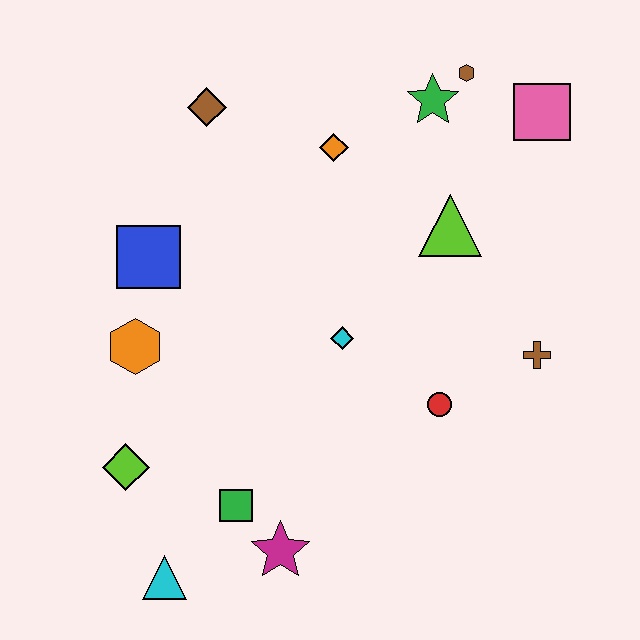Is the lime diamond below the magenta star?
No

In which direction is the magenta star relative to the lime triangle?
The magenta star is below the lime triangle.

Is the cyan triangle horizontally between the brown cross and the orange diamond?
No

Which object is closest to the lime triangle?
The green star is closest to the lime triangle.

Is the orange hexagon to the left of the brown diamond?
Yes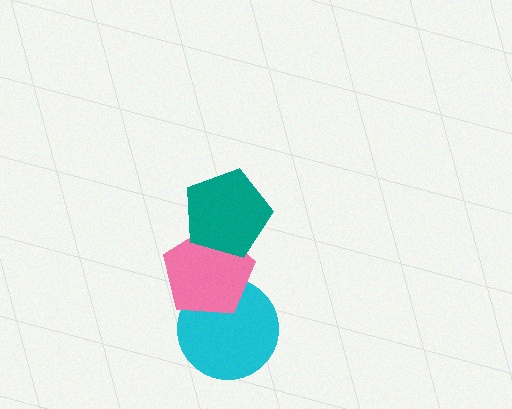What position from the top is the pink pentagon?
The pink pentagon is 2nd from the top.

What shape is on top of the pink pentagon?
The teal pentagon is on top of the pink pentagon.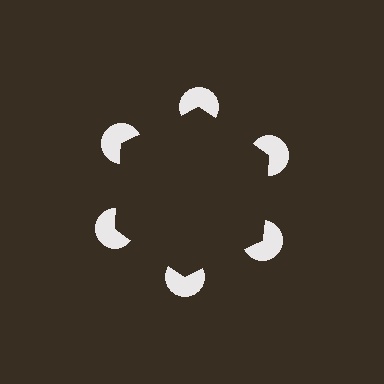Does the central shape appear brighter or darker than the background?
It typically appears slightly darker than the background, even though no actual brightness change is drawn.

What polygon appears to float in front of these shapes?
An illusory hexagon — its edges are inferred from the aligned wedge cuts in the pac-man discs, not physically drawn.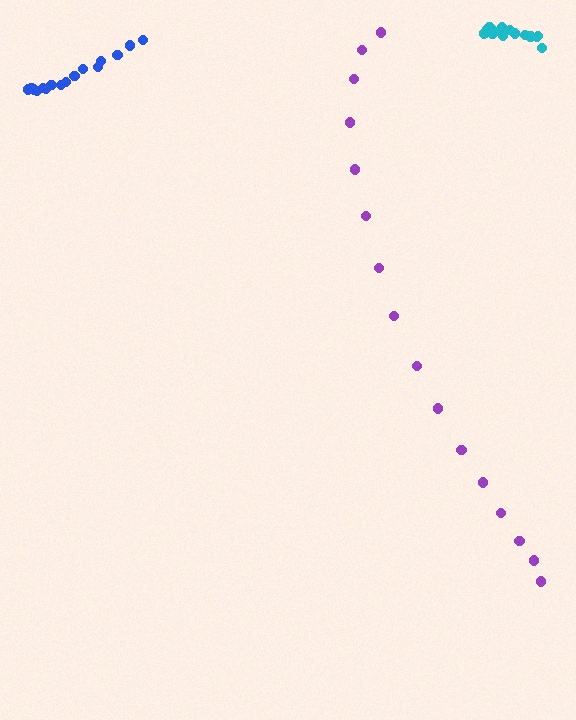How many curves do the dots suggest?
There are 3 distinct paths.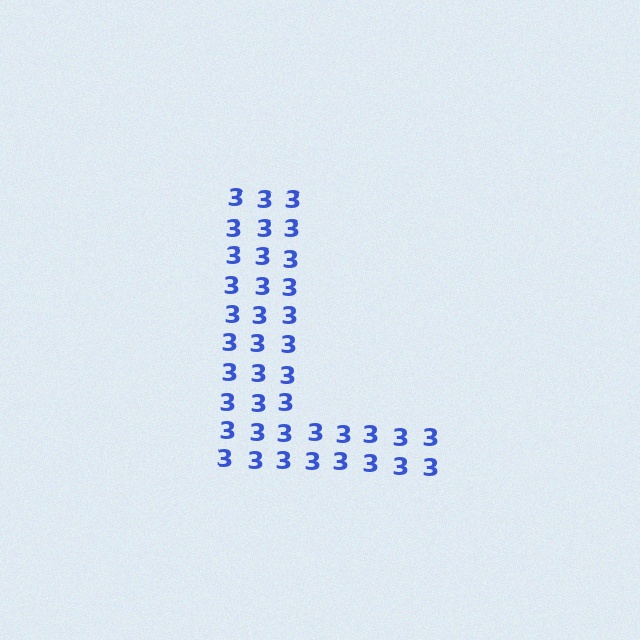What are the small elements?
The small elements are digit 3's.